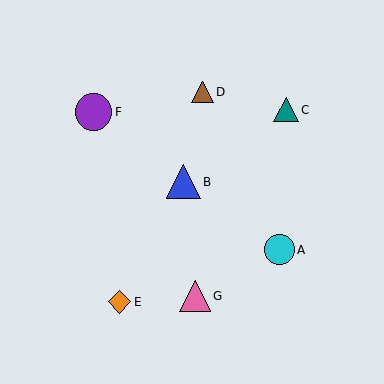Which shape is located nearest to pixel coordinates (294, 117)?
The teal triangle (labeled C) at (286, 110) is nearest to that location.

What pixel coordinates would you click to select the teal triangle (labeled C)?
Click at (286, 110) to select the teal triangle C.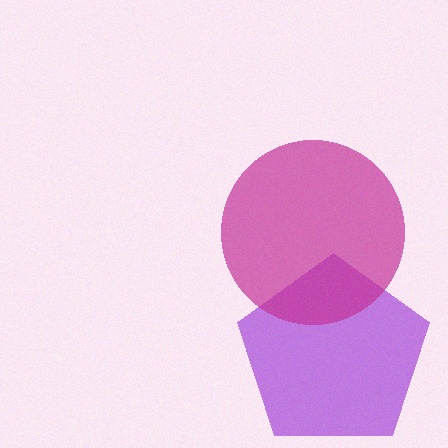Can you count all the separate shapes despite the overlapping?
Yes, there are 2 separate shapes.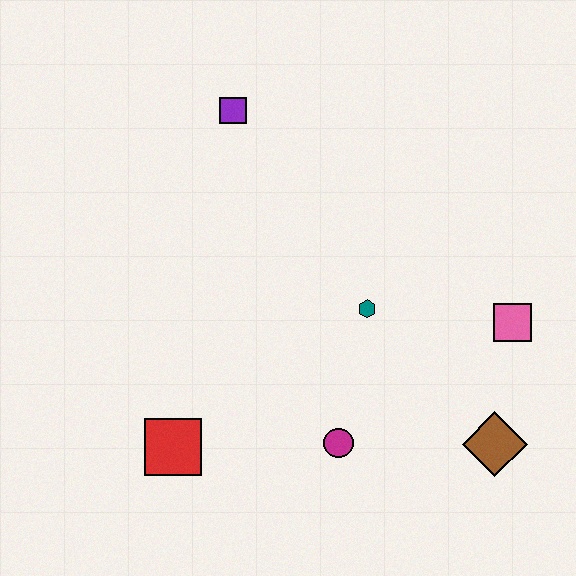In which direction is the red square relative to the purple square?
The red square is below the purple square.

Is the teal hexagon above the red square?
Yes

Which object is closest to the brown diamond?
The pink square is closest to the brown diamond.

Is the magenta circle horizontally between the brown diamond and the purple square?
Yes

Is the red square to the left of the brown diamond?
Yes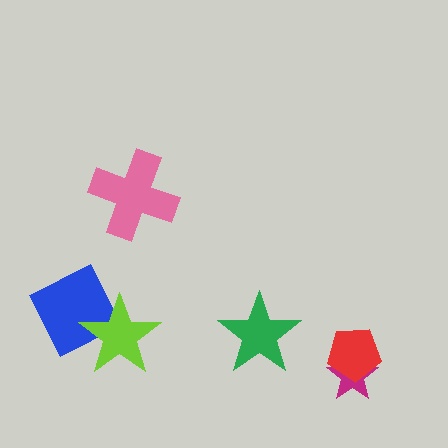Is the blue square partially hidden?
Yes, it is partially covered by another shape.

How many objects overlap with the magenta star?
1 object overlaps with the magenta star.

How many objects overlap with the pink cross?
0 objects overlap with the pink cross.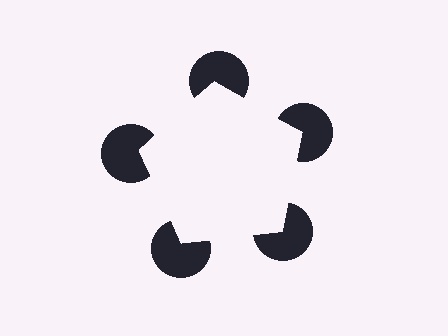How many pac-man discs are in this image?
There are 5 — one at each vertex of the illusory pentagon.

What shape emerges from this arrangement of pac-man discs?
An illusory pentagon — its edges are inferred from the aligned wedge cuts in the pac-man discs, not physically drawn.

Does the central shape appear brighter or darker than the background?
It typically appears slightly brighter than the background, even though no actual brightness change is drawn.